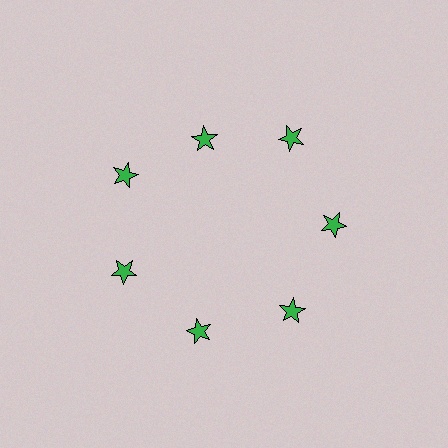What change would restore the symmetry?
The symmetry would be restored by moving it outward, back onto the ring so that all 7 stars sit at equal angles and equal distance from the center.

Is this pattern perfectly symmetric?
No. The 7 green stars are arranged in a ring, but one element near the 12 o'clock position is pulled inward toward the center, breaking the 7-fold rotational symmetry.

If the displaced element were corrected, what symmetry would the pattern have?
It would have 7-fold rotational symmetry — the pattern would map onto itself every 51 degrees.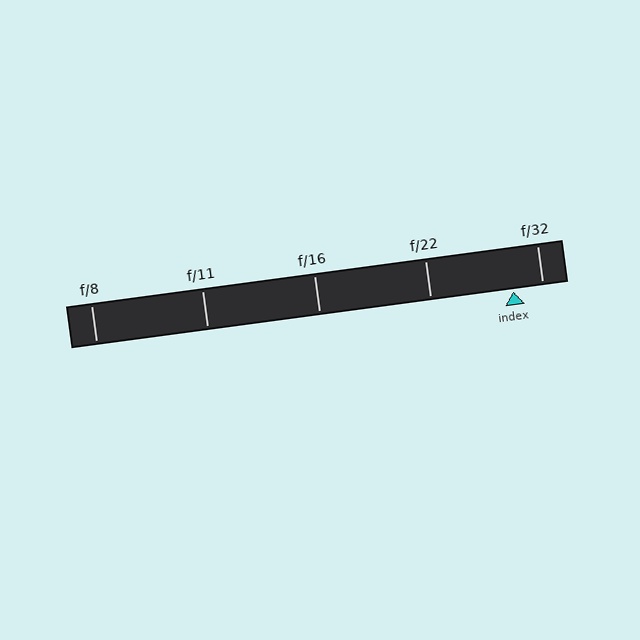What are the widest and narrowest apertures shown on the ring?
The widest aperture shown is f/8 and the narrowest is f/32.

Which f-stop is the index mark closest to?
The index mark is closest to f/32.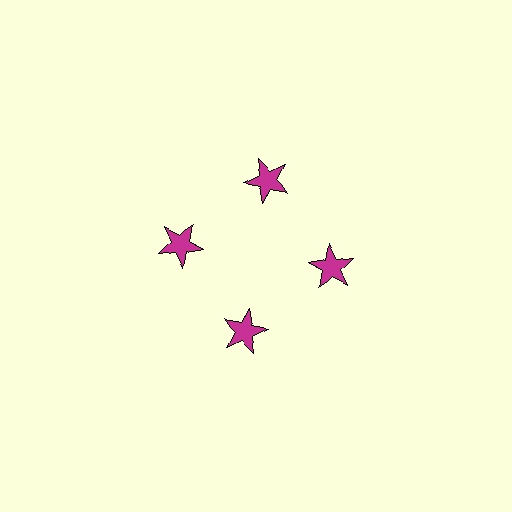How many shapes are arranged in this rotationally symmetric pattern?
There are 4 shapes, arranged in 4 groups of 1.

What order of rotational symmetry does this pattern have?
This pattern has 4-fold rotational symmetry.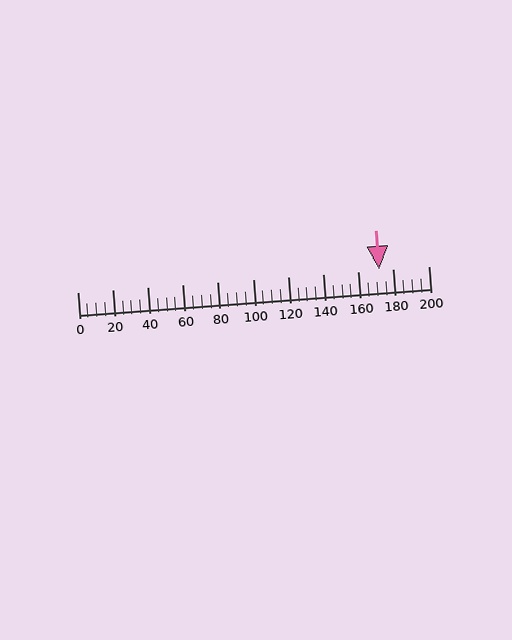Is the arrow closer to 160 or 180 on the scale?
The arrow is closer to 180.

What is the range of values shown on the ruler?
The ruler shows values from 0 to 200.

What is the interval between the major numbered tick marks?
The major tick marks are spaced 20 units apart.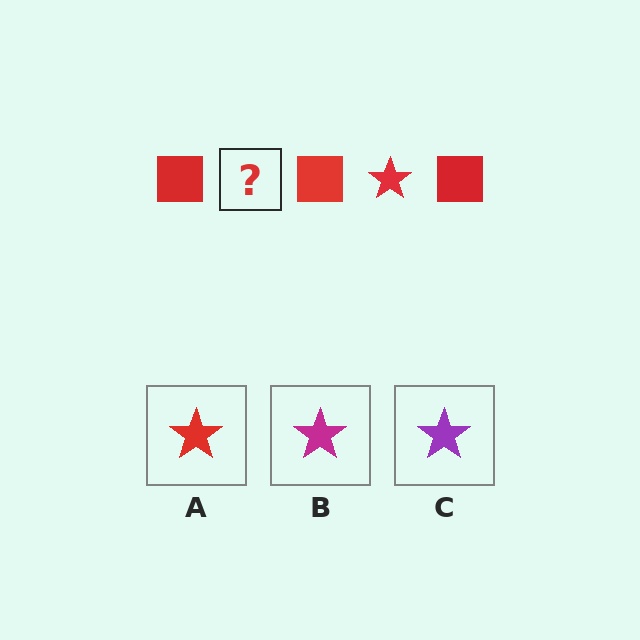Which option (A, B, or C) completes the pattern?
A.